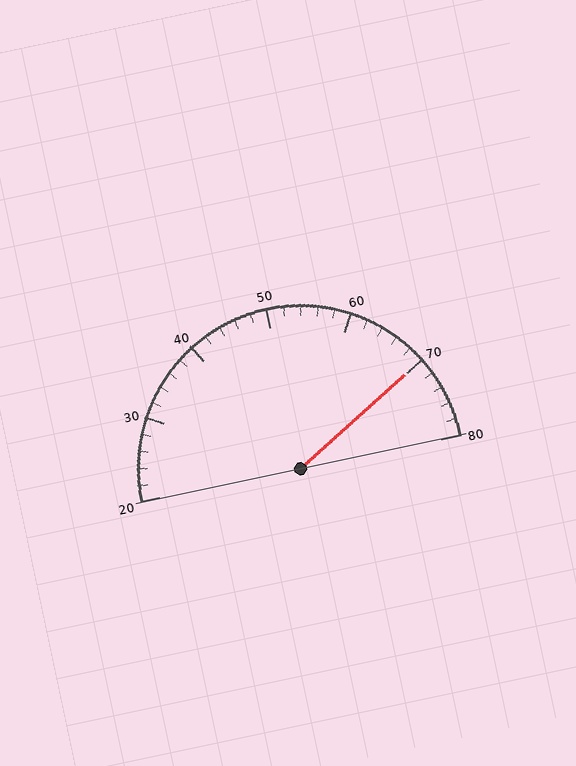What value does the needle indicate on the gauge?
The needle indicates approximately 70.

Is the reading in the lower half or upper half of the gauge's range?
The reading is in the upper half of the range (20 to 80).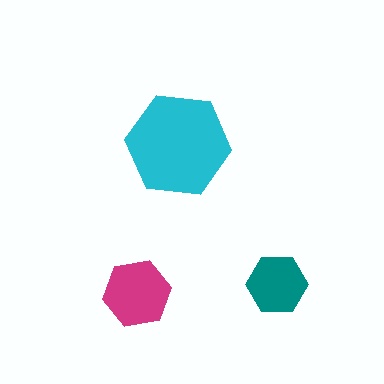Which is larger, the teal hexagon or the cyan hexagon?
The cyan one.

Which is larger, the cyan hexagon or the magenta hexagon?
The cyan one.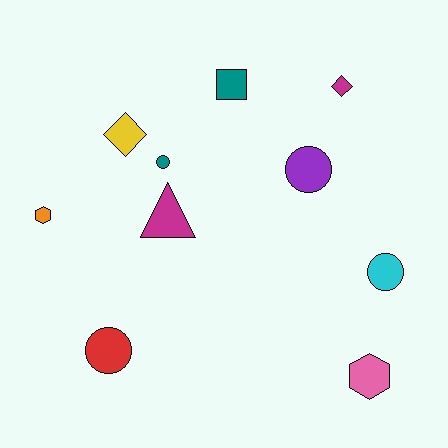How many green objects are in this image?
There are no green objects.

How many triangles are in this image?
There is 1 triangle.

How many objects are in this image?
There are 10 objects.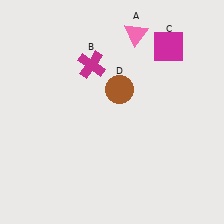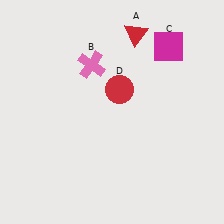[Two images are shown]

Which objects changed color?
A changed from pink to red. B changed from magenta to pink. D changed from brown to red.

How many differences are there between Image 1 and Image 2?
There are 3 differences between the two images.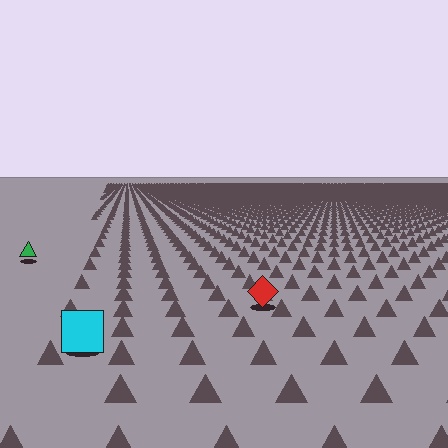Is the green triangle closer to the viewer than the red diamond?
No. The red diamond is closer — you can tell from the texture gradient: the ground texture is coarser near it.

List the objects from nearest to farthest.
From nearest to farthest: the cyan square, the red diamond, the green triangle.